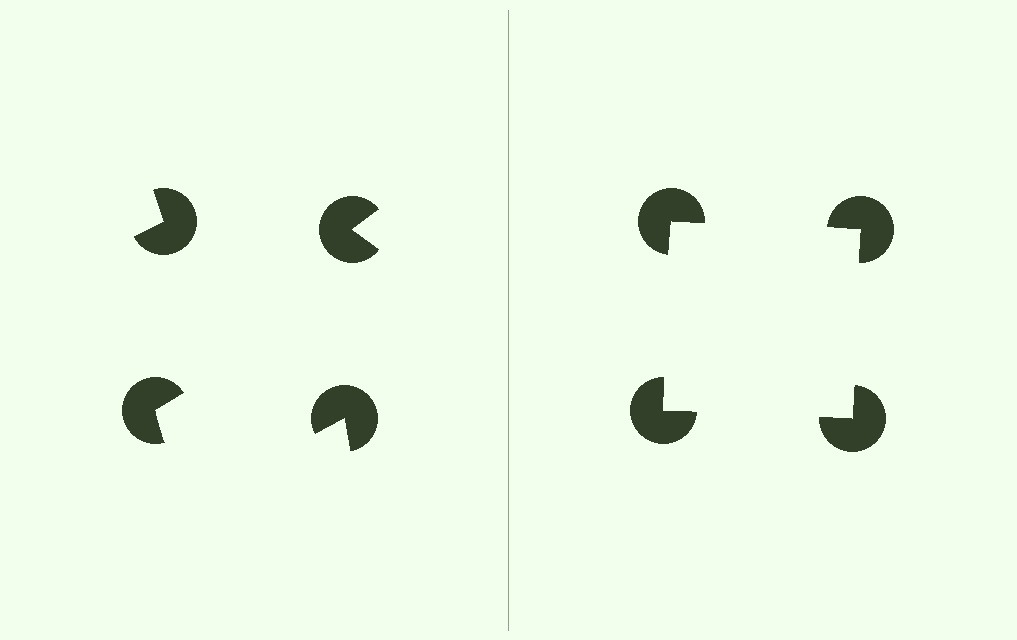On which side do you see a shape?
An illusory square appears on the right side. On the left side the wedge cuts are rotated, so no coherent shape forms.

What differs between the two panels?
The pac-man discs are positioned identically on both sides; only the wedge orientations differ. On the right they align to a square; on the left they are misaligned.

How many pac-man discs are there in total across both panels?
8 — 4 on each side.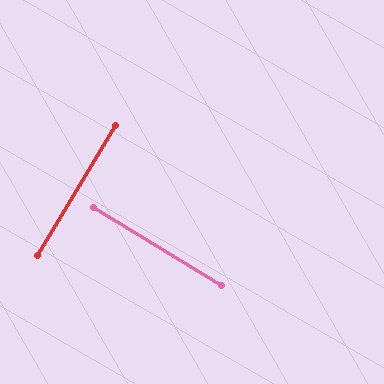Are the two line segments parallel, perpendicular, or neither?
Perpendicular — they meet at approximately 90°.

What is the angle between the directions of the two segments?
Approximately 90 degrees.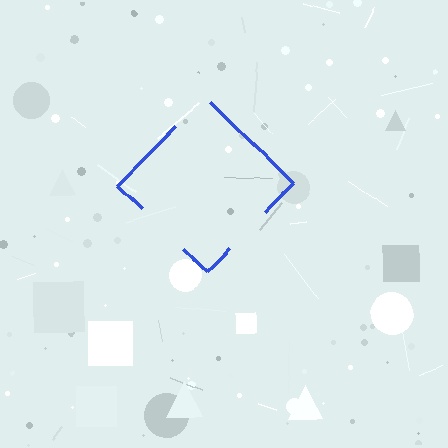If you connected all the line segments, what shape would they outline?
They would outline a diamond.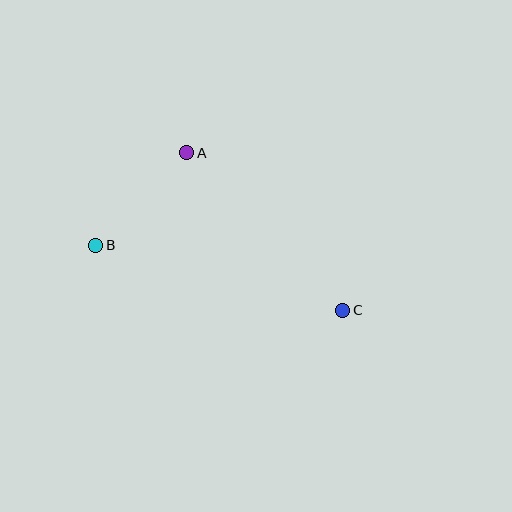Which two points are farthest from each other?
Points B and C are farthest from each other.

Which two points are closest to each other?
Points A and B are closest to each other.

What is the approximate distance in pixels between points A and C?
The distance between A and C is approximately 222 pixels.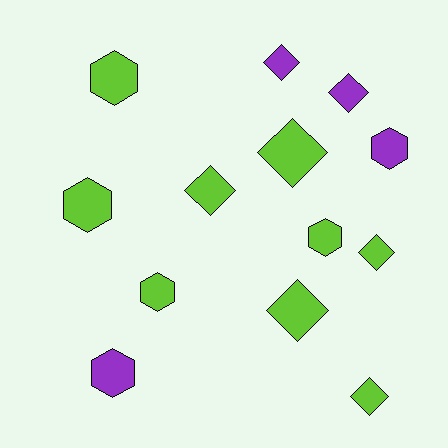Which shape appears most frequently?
Diamond, with 7 objects.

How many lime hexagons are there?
There are 4 lime hexagons.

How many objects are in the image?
There are 13 objects.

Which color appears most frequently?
Lime, with 9 objects.